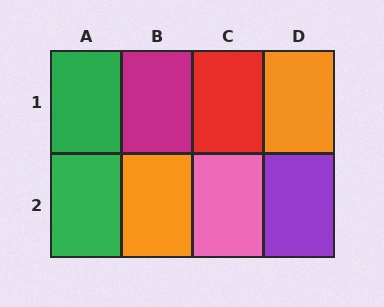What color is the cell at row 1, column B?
Magenta.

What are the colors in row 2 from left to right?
Green, orange, pink, purple.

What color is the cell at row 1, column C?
Red.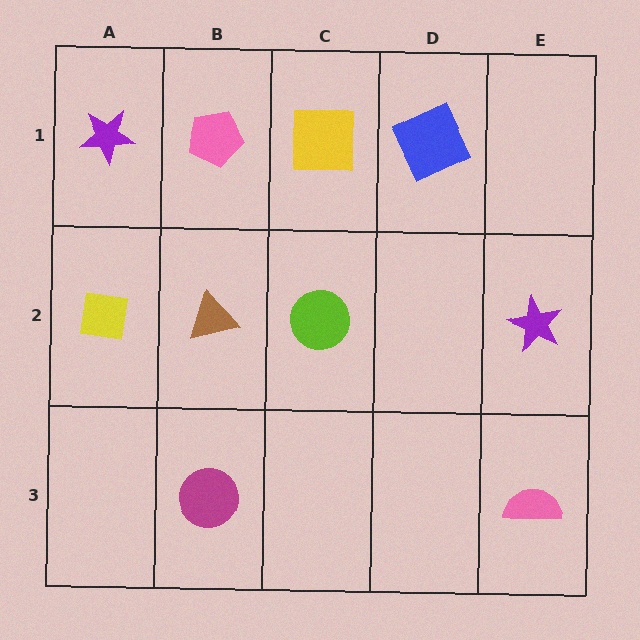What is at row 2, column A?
A yellow square.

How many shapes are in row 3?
2 shapes.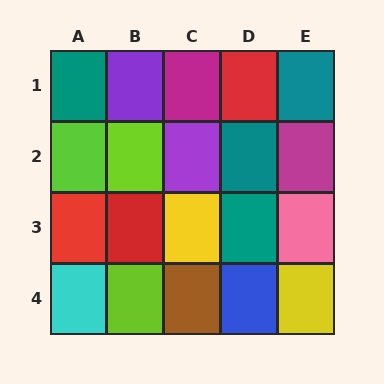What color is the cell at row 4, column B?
Lime.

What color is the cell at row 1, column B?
Purple.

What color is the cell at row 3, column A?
Red.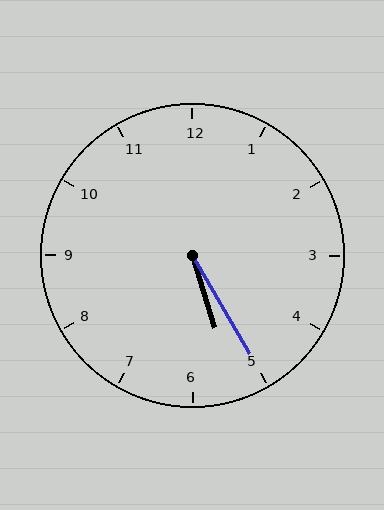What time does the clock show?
5:25.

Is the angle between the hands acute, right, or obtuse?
It is acute.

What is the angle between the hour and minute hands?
Approximately 12 degrees.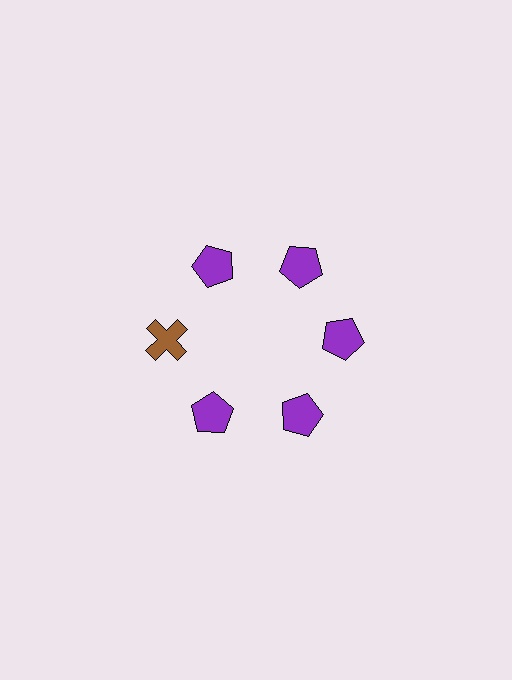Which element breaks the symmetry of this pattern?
The brown cross at roughly the 9 o'clock position breaks the symmetry. All other shapes are purple pentagons.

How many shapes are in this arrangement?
There are 6 shapes arranged in a ring pattern.